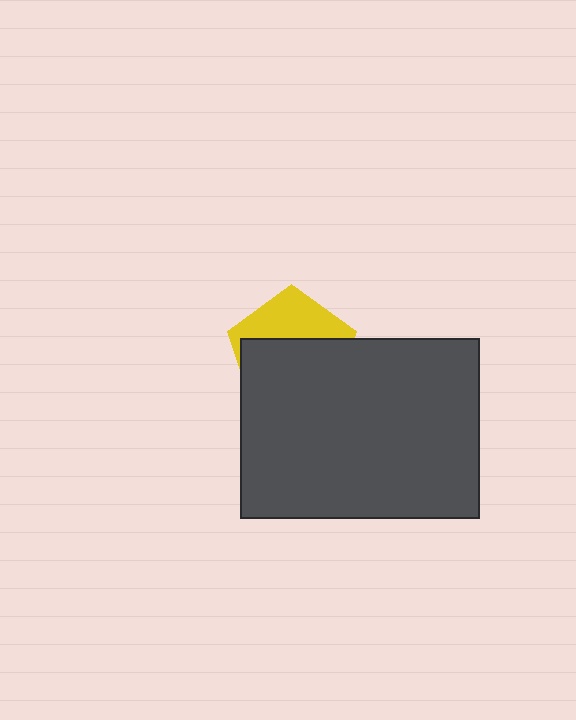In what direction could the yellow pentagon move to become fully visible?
The yellow pentagon could move up. That would shift it out from behind the dark gray rectangle entirely.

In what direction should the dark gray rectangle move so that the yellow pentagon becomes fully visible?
The dark gray rectangle should move down. That is the shortest direction to clear the overlap and leave the yellow pentagon fully visible.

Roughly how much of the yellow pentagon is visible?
A small part of it is visible (roughly 36%).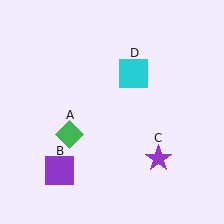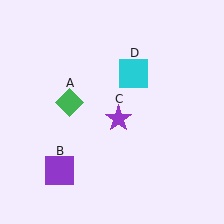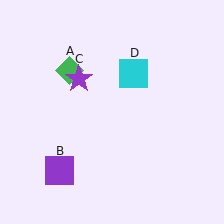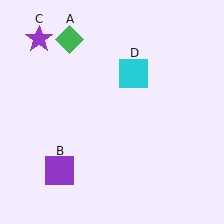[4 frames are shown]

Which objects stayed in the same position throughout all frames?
Purple square (object B) and cyan square (object D) remained stationary.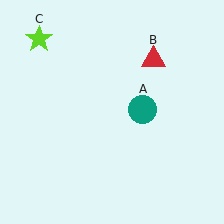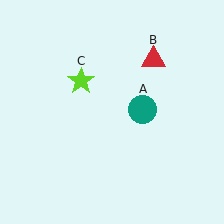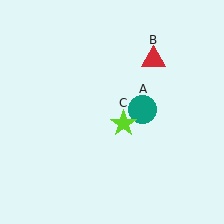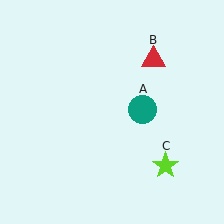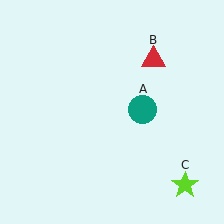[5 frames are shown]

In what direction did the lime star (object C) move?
The lime star (object C) moved down and to the right.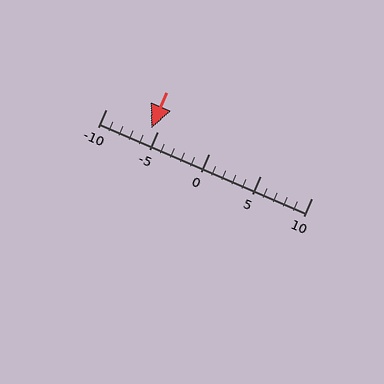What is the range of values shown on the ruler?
The ruler shows values from -10 to 10.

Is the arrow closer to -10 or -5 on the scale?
The arrow is closer to -5.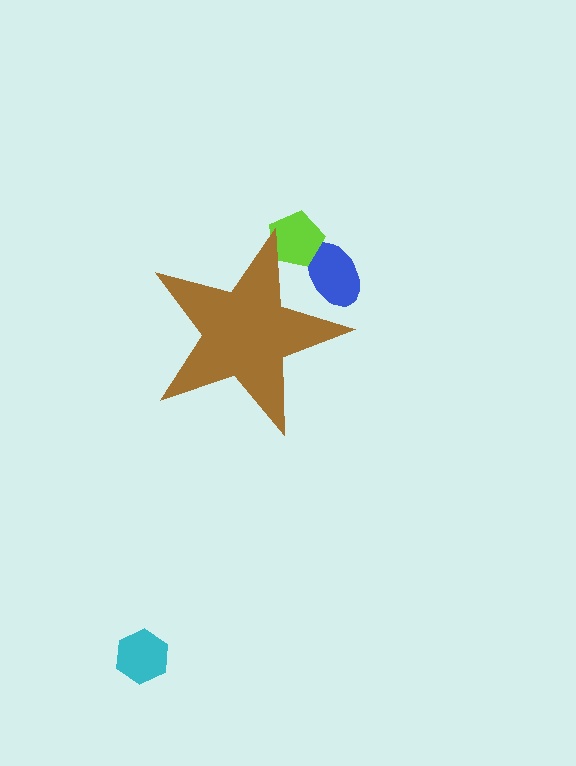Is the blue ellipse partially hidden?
Yes, the blue ellipse is partially hidden behind the brown star.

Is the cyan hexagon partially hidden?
No, the cyan hexagon is fully visible.